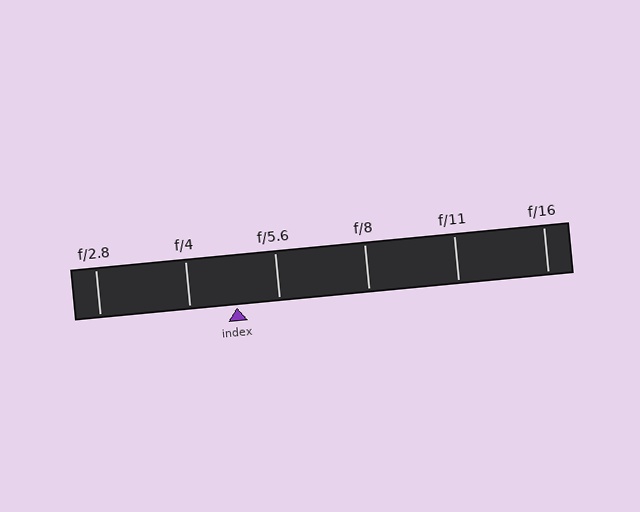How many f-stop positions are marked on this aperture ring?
There are 6 f-stop positions marked.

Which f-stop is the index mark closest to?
The index mark is closest to f/5.6.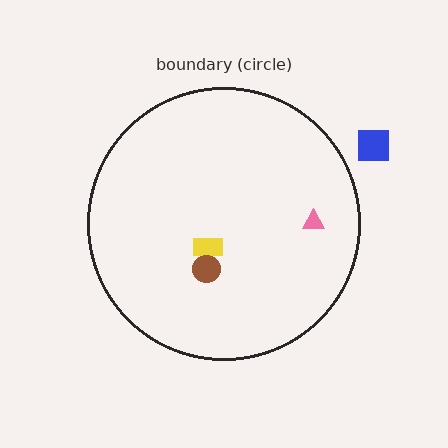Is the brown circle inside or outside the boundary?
Inside.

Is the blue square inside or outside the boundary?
Outside.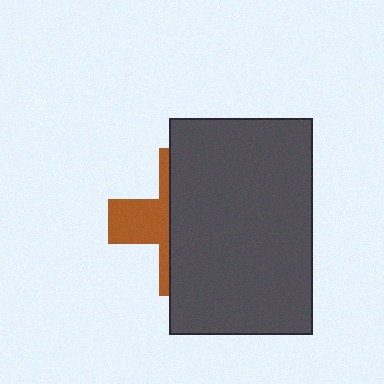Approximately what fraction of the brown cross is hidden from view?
Roughly 66% of the brown cross is hidden behind the dark gray rectangle.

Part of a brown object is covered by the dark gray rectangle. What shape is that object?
It is a cross.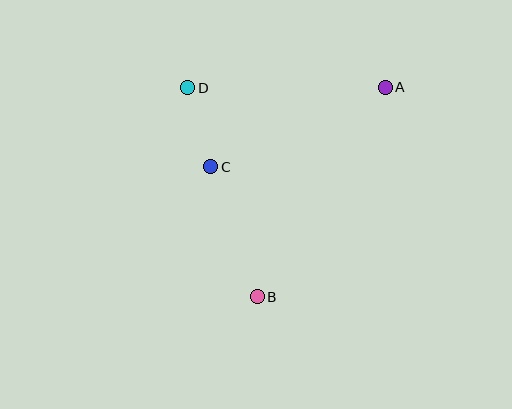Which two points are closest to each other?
Points C and D are closest to each other.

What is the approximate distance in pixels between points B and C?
The distance between B and C is approximately 138 pixels.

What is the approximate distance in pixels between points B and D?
The distance between B and D is approximately 220 pixels.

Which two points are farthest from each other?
Points A and B are farthest from each other.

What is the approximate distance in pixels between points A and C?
The distance between A and C is approximately 192 pixels.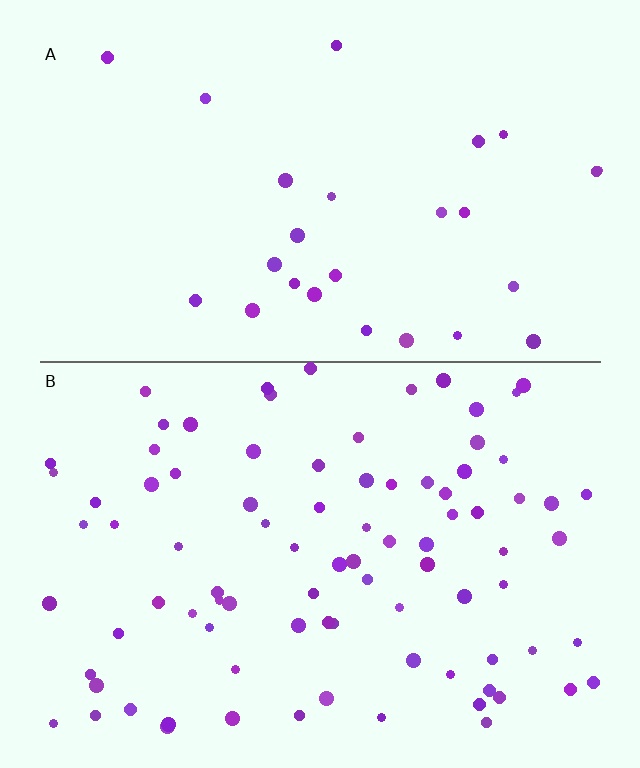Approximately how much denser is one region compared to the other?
Approximately 3.3× — region B over region A.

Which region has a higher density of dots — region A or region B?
B (the bottom).